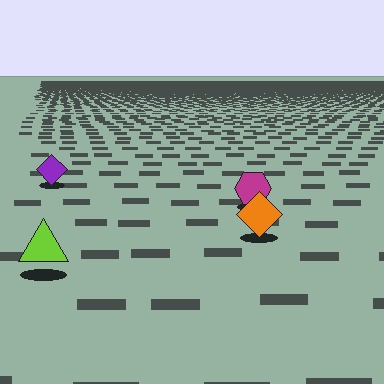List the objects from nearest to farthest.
From nearest to farthest: the lime triangle, the orange diamond, the magenta hexagon, the purple diamond.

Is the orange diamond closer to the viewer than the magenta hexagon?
Yes. The orange diamond is closer — you can tell from the texture gradient: the ground texture is coarser near it.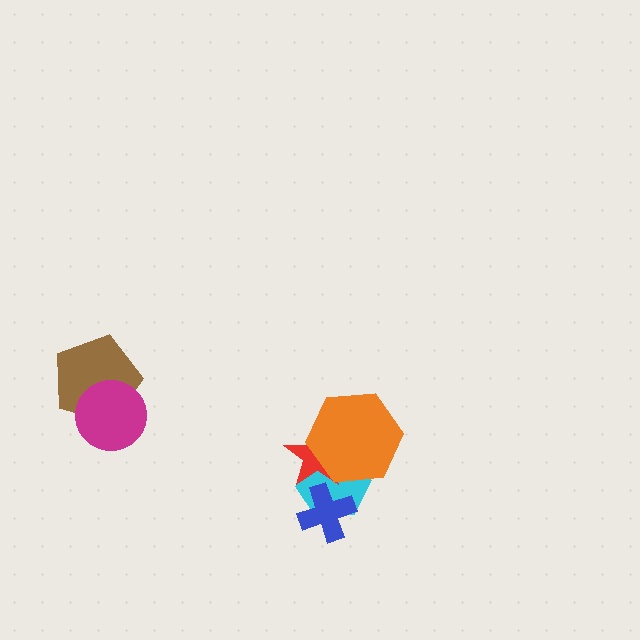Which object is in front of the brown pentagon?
The magenta circle is in front of the brown pentagon.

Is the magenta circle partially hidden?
No, no other shape covers it.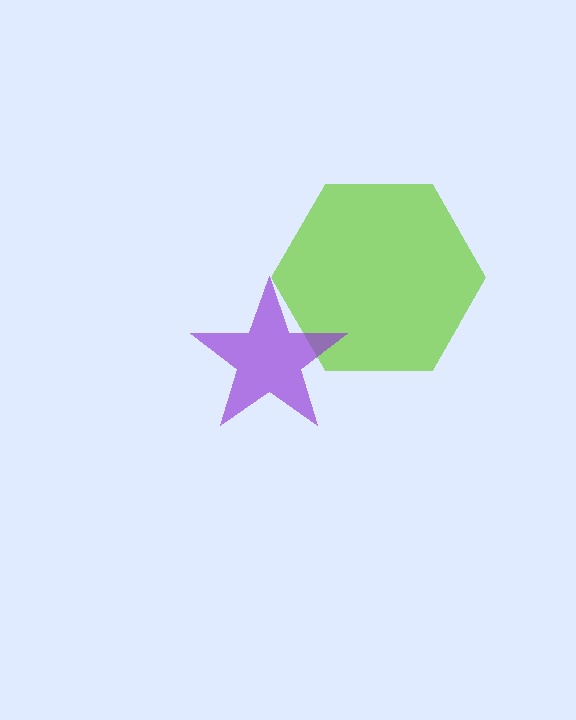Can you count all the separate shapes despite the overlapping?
Yes, there are 2 separate shapes.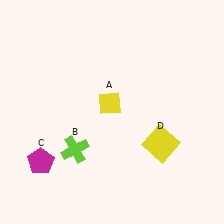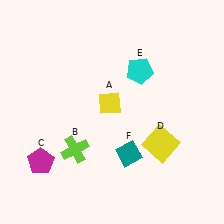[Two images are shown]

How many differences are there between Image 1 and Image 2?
There are 2 differences between the two images.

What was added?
A cyan pentagon (E), a teal diamond (F) were added in Image 2.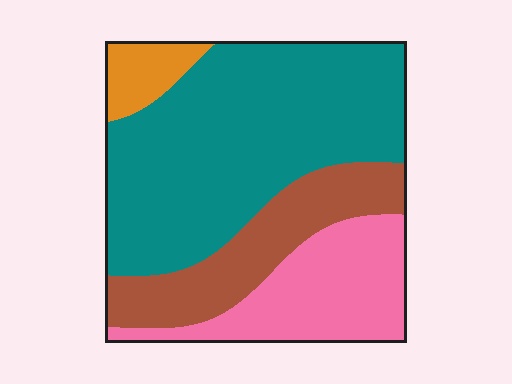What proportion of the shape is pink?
Pink covers about 20% of the shape.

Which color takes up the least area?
Orange, at roughly 5%.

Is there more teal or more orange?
Teal.